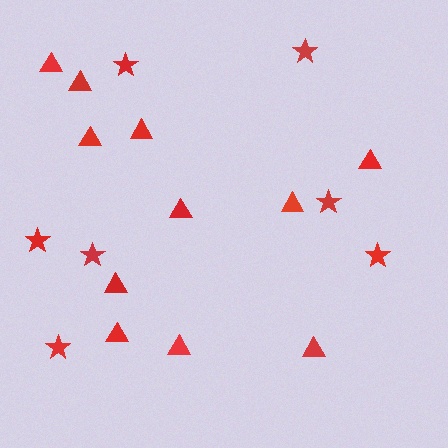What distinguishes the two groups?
There are 2 groups: one group of stars (7) and one group of triangles (11).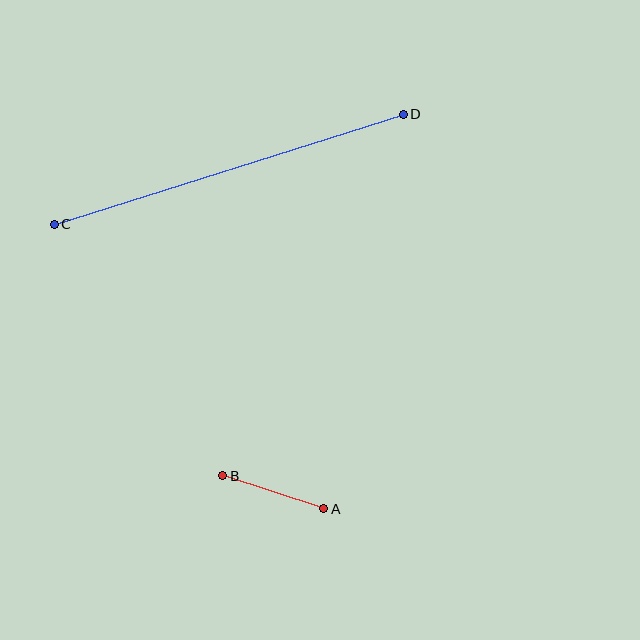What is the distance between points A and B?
The distance is approximately 106 pixels.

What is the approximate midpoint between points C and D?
The midpoint is at approximately (229, 169) pixels.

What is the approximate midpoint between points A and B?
The midpoint is at approximately (273, 492) pixels.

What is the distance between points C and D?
The distance is approximately 366 pixels.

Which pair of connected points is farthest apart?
Points C and D are farthest apart.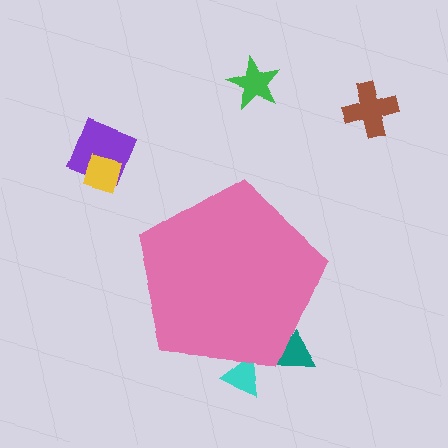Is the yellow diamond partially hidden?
No, the yellow diamond is fully visible.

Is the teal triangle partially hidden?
Yes, the teal triangle is partially hidden behind the pink pentagon.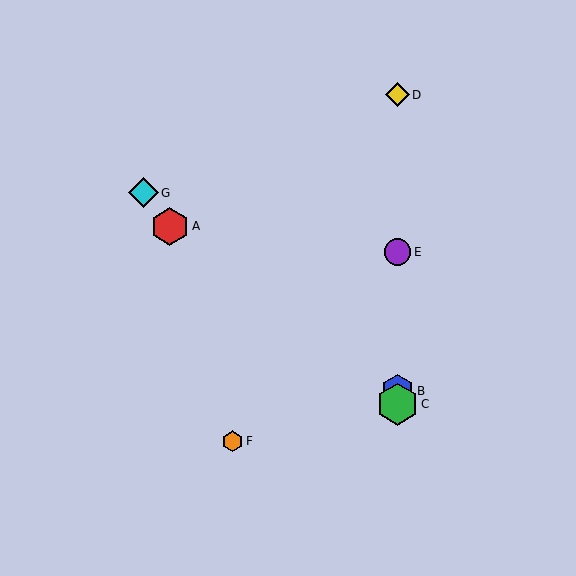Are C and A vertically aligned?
No, C is at x≈397 and A is at x≈170.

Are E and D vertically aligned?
Yes, both are at x≈397.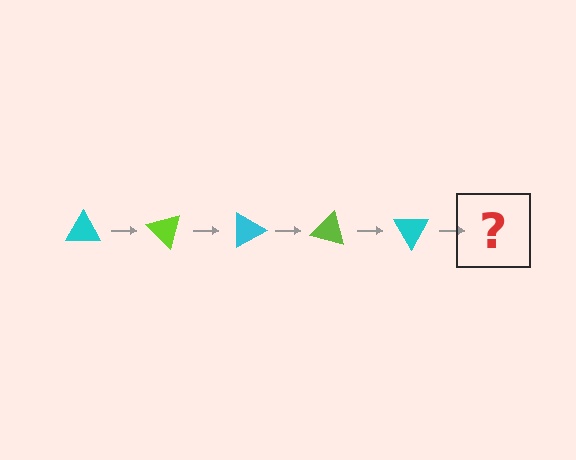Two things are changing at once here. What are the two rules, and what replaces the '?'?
The two rules are that it rotates 45 degrees each step and the color cycles through cyan and lime. The '?' should be a lime triangle, rotated 225 degrees from the start.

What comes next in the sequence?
The next element should be a lime triangle, rotated 225 degrees from the start.